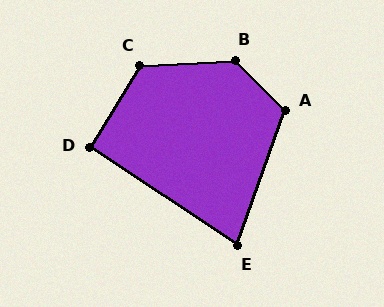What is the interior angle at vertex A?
Approximately 115 degrees (obtuse).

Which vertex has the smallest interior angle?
E, at approximately 76 degrees.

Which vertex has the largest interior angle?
B, at approximately 132 degrees.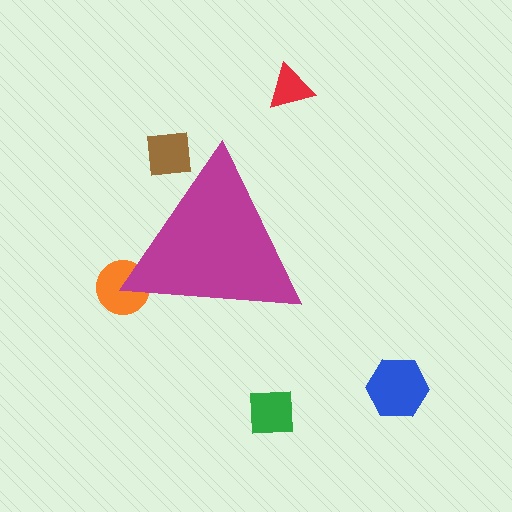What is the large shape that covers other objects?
A magenta triangle.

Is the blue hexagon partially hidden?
No, the blue hexagon is fully visible.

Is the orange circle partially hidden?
Yes, the orange circle is partially hidden behind the magenta triangle.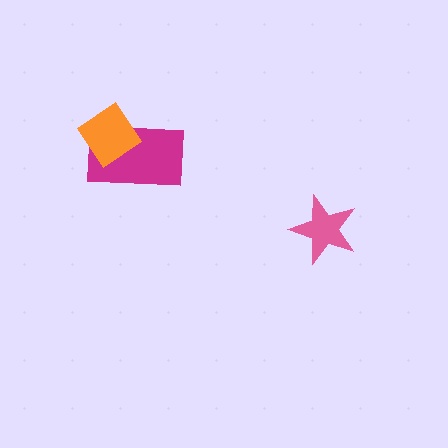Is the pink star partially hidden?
No, no other shape covers it.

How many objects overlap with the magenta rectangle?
1 object overlaps with the magenta rectangle.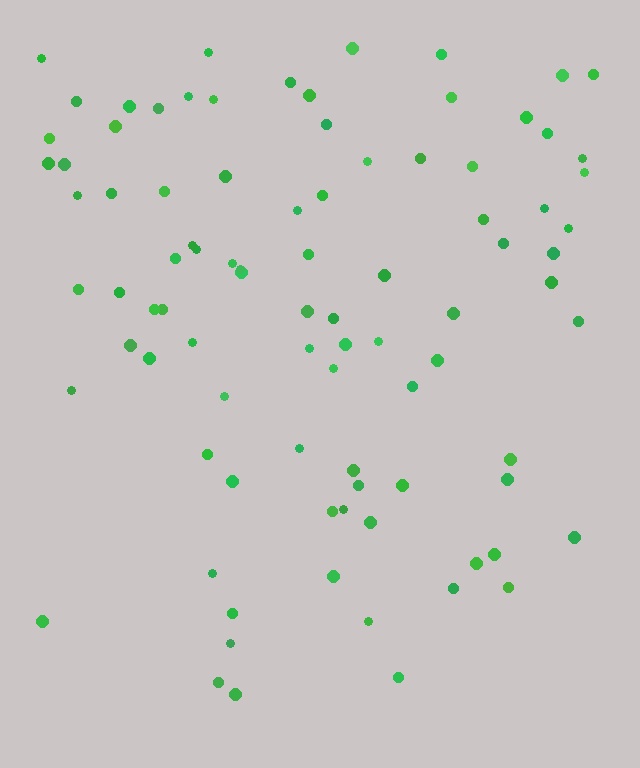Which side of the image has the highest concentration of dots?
The top.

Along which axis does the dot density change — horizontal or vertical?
Vertical.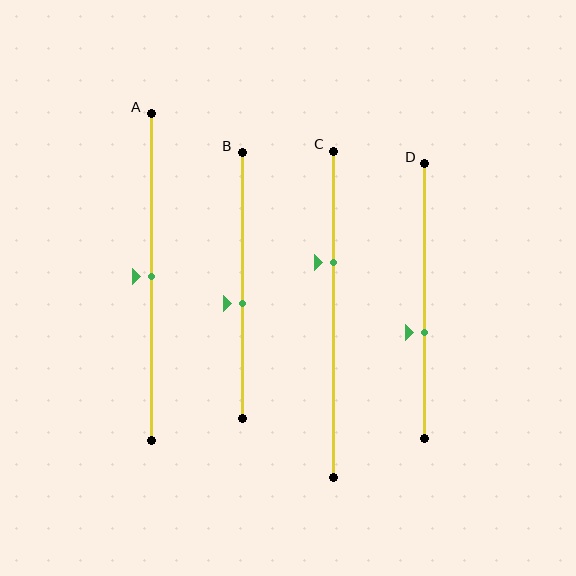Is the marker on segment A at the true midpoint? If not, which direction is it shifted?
Yes, the marker on segment A is at the true midpoint.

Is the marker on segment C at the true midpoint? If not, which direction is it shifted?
No, the marker on segment C is shifted upward by about 16% of the segment length.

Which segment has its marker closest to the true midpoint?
Segment A has its marker closest to the true midpoint.